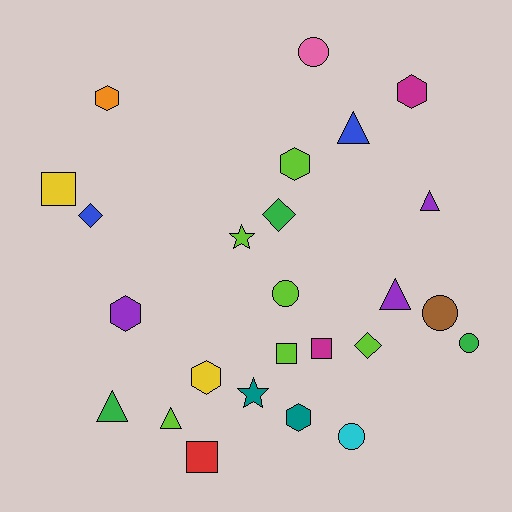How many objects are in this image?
There are 25 objects.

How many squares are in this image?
There are 4 squares.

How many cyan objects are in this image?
There is 1 cyan object.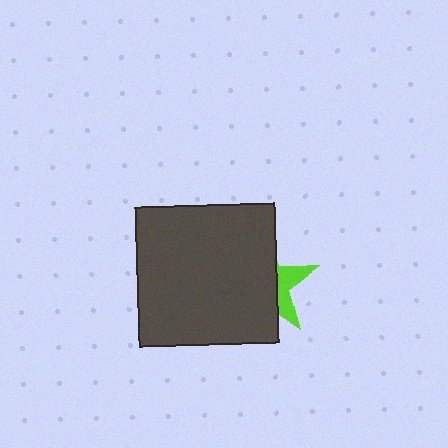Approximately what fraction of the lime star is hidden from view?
Roughly 69% of the lime star is hidden behind the dark gray square.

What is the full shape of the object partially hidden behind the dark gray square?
The partially hidden object is a lime star.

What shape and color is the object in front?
The object in front is a dark gray square.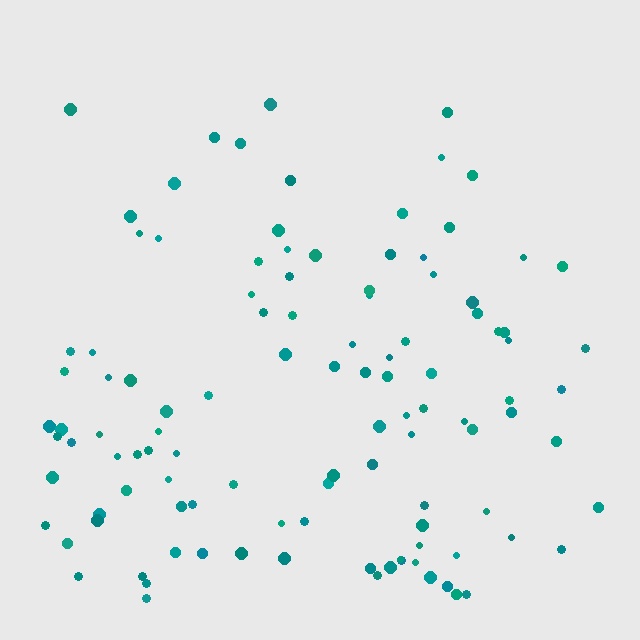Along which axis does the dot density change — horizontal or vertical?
Vertical.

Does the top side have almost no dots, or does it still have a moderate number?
Still a moderate number, just noticeably fewer than the bottom.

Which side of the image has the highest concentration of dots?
The bottom.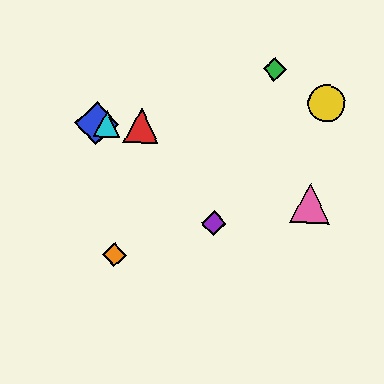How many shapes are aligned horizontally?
3 shapes (the red triangle, the blue diamond, the cyan triangle) are aligned horizontally.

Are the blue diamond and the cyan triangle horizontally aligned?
Yes, both are at y≈123.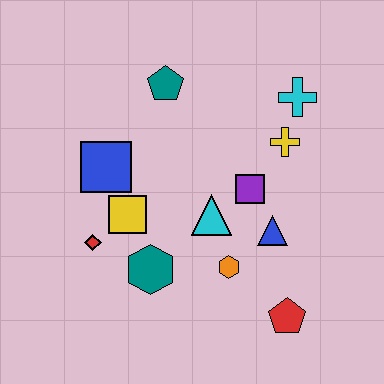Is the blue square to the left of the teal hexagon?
Yes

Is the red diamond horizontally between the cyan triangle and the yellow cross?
No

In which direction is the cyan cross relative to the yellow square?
The cyan cross is to the right of the yellow square.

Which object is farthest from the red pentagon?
The teal pentagon is farthest from the red pentagon.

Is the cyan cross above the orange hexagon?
Yes